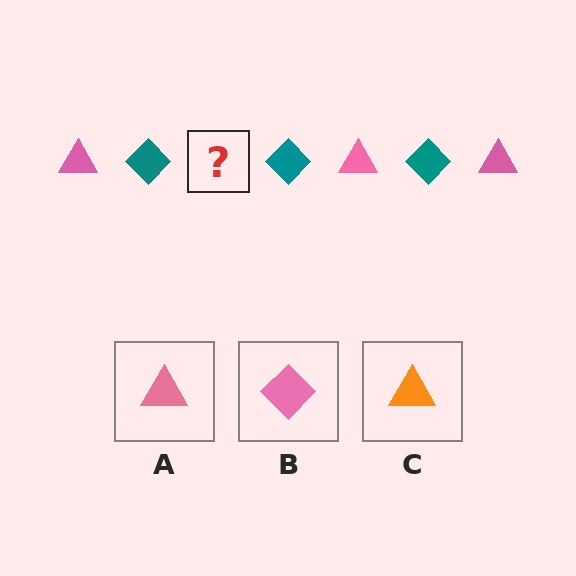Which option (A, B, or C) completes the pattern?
A.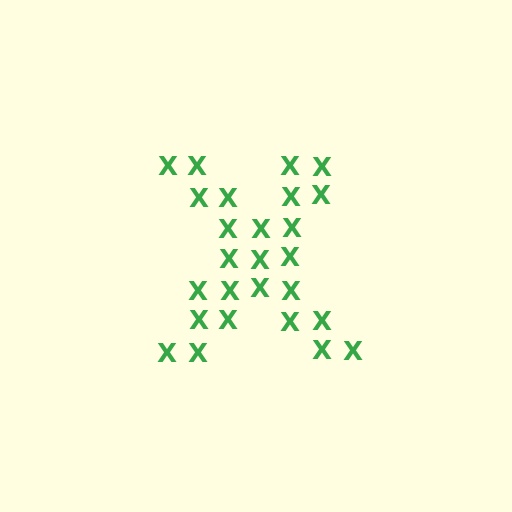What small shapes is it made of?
It is made of small letter X's.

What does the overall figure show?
The overall figure shows the letter X.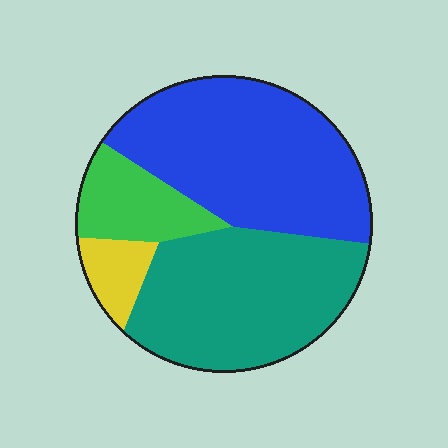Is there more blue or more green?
Blue.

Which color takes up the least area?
Yellow, at roughly 5%.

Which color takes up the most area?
Blue, at roughly 45%.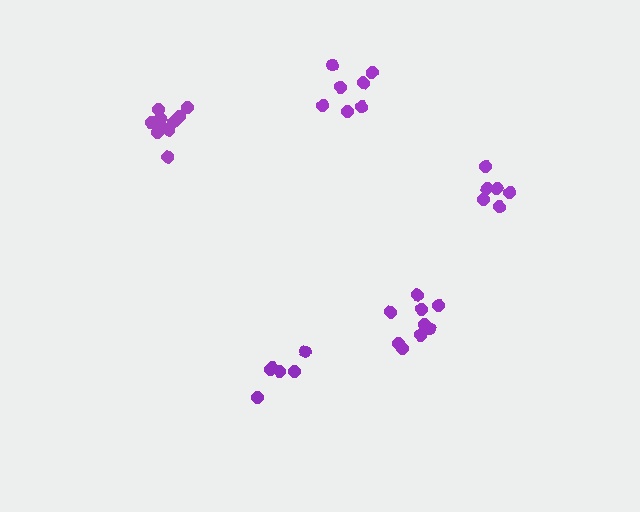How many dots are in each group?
Group 1: 6 dots, Group 2: 9 dots, Group 3: 6 dots, Group 4: 7 dots, Group 5: 11 dots (39 total).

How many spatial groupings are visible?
There are 5 spatial groupings.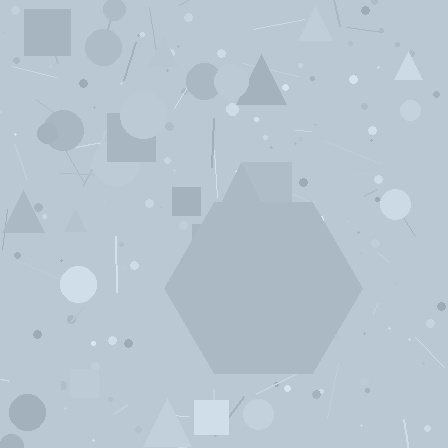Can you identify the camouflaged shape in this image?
The camouflaged shape is a hexagon.